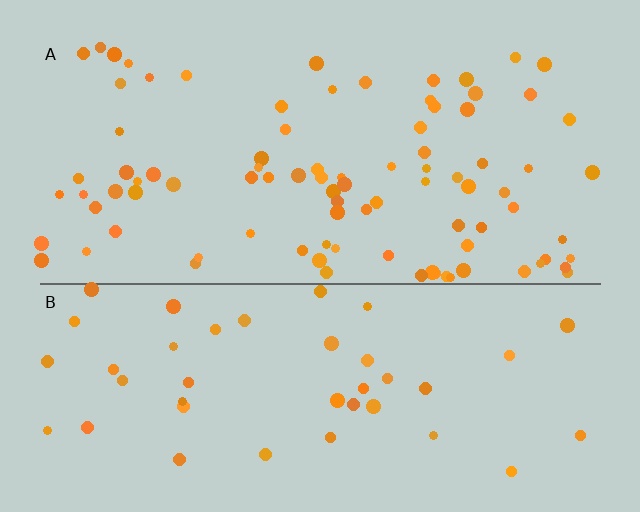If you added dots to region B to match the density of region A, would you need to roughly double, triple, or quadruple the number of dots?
Approximately double.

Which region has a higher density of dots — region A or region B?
A (the top).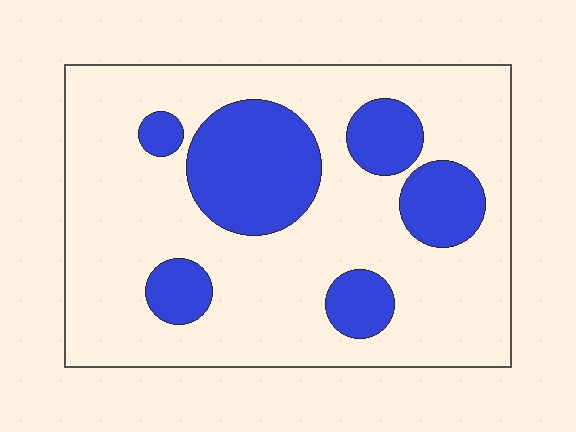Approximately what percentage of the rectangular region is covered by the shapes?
Approximately 25%.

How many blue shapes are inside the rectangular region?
6.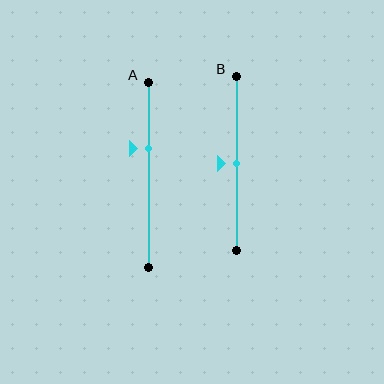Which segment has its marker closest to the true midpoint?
Segment B has its marker closest to the true midpoint.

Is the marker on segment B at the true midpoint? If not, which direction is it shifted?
Yes, the marker on segment B is at the true midpoint.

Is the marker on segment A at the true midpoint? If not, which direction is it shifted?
No, the marker on segment A is shifted upward by about 14% of the segment length.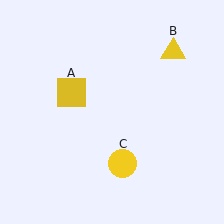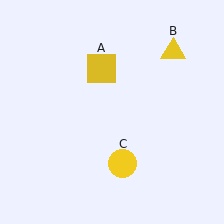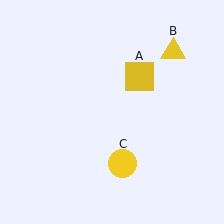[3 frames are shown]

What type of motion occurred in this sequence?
The yellow square (object A) rotated clockwise around the center of the scene.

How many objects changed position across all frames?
1 object changed position: yellow square (object A).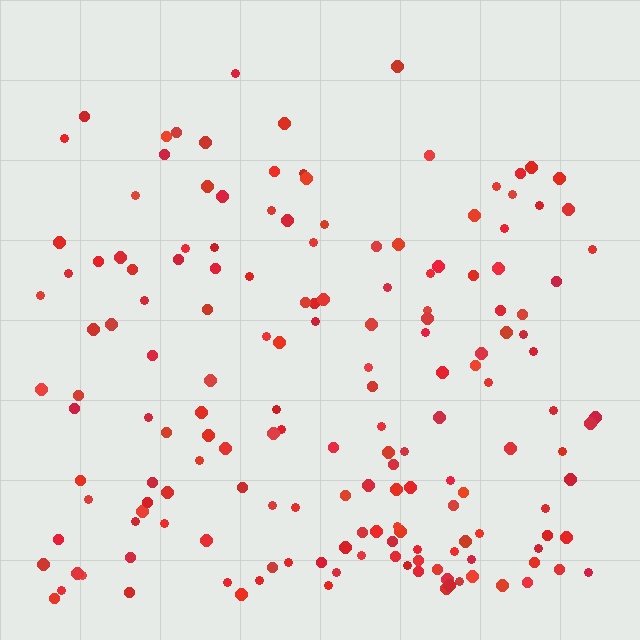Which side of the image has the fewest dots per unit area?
The top.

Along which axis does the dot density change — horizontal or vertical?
Vertical.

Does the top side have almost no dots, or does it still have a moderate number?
Still a moderate number, just noticeably fewer than the bottom.